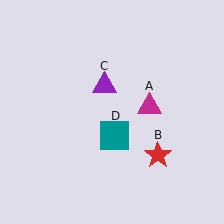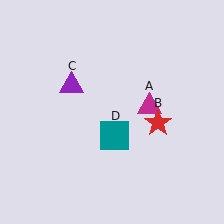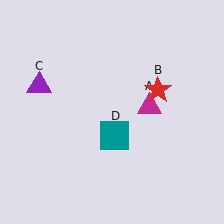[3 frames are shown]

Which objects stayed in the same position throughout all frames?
Magenta triangle (object A) and teal square (object D) remained stationary.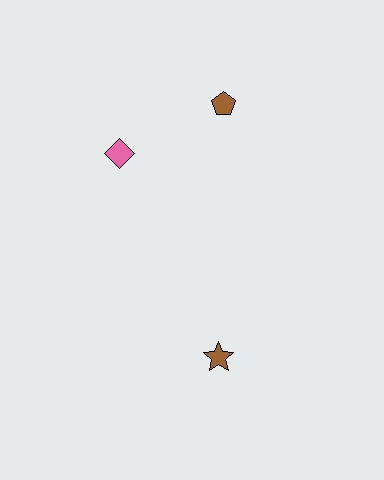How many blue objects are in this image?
There are no blue objects.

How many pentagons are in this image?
There is 1 pentagon.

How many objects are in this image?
There are 3 objects.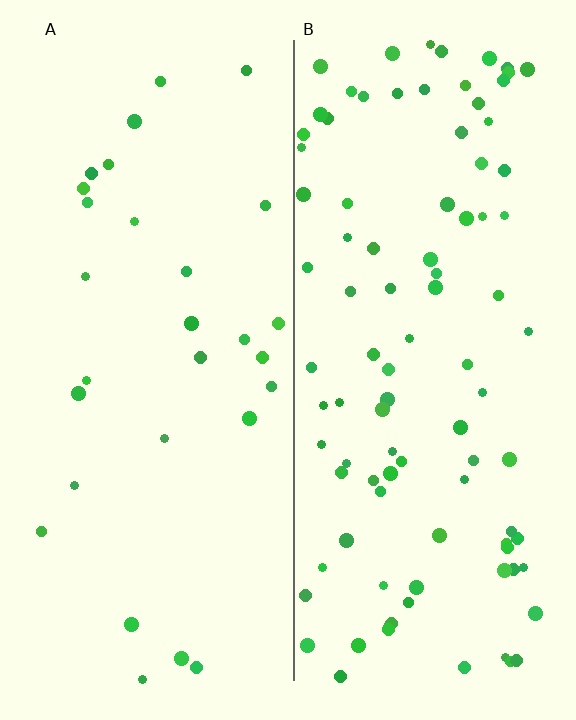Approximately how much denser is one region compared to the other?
Approximately 3.4× — region B over region A.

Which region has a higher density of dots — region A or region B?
B (the right).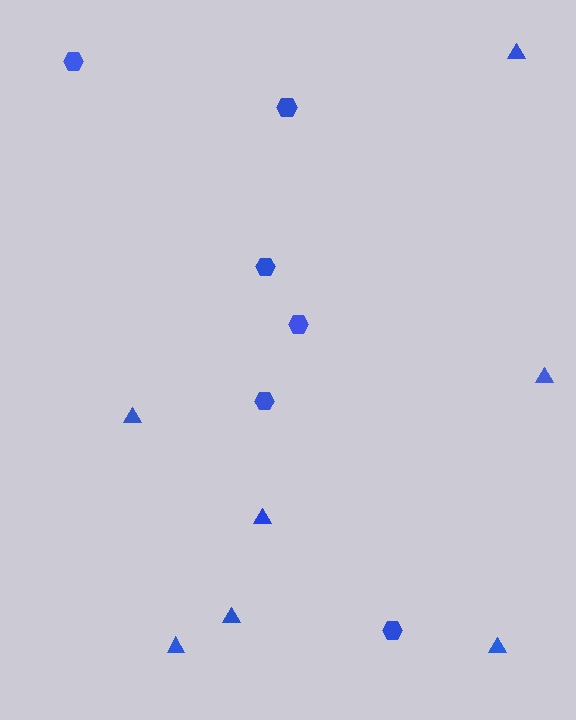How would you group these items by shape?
There are 2 groups: one group of hexagons (6) and one group of triangles (7).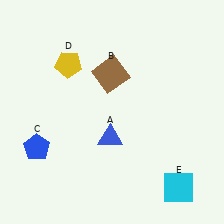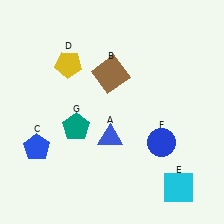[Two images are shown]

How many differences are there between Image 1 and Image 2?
There are 2 differences between the two images.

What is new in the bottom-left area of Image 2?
A teal pentagon (G) was added in the bottom-left area of Image 2.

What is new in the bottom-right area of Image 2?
A blue circle (F) was added in the bottom-right area of Image 2.